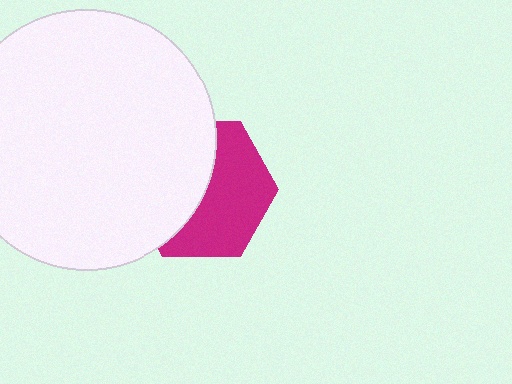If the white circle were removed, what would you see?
You would see the complete magenta hexagon.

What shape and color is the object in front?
The object in front is a white circle.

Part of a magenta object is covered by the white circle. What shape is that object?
It is a hexagon.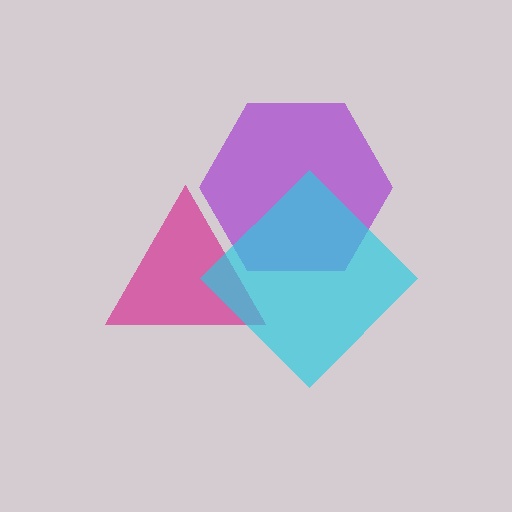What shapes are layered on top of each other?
The layered shapes are: a magenta triangle, a purple hexagon, a cyan diamond.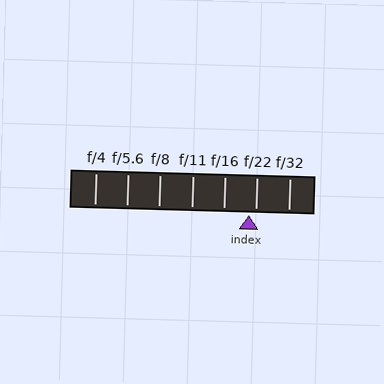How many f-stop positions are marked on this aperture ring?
There are 7 f-stop positions marked.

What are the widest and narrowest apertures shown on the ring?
The widest aperture shown is f/4 and the narrowest is f/32.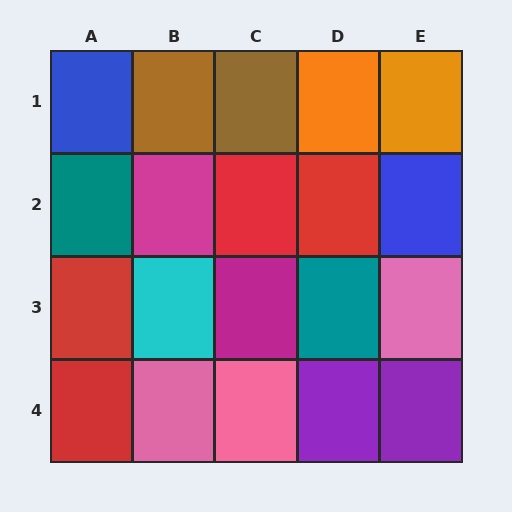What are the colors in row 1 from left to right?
Blue, brown, brown, orange, orange.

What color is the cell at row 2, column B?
Magenta.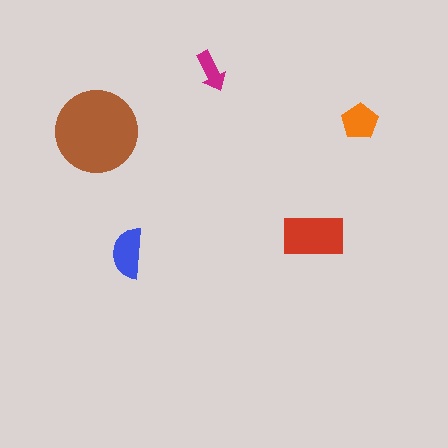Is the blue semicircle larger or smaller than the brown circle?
Smaller.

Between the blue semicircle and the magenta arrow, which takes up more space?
The blue semicircle.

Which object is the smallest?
The magenta arrow.